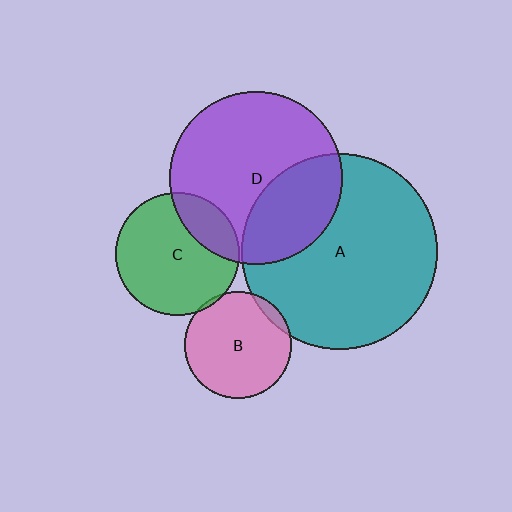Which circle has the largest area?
Circle A (teal).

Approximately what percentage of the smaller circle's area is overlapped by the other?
Approximately 20%.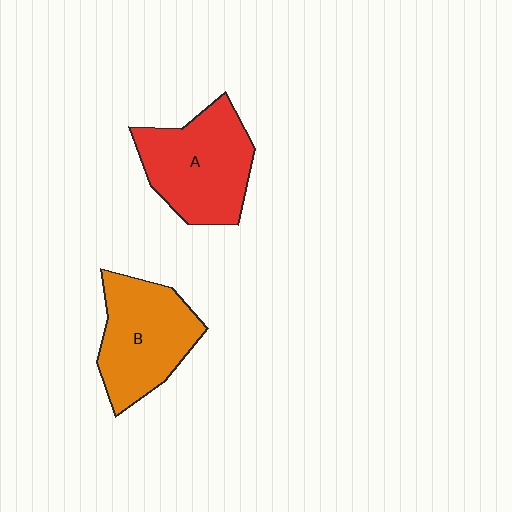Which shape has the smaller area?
Shape B (orange).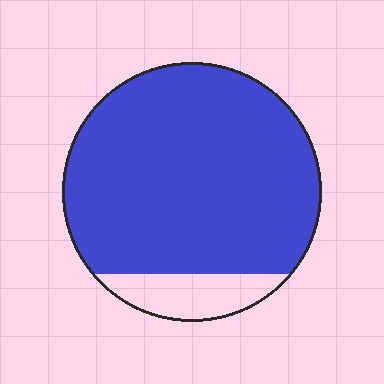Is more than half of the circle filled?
Yes.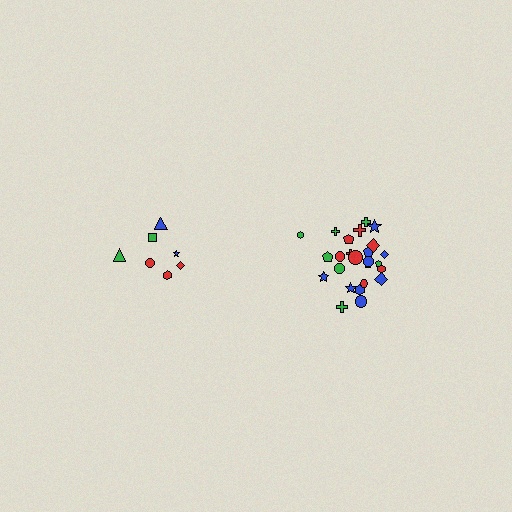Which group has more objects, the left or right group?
The right group.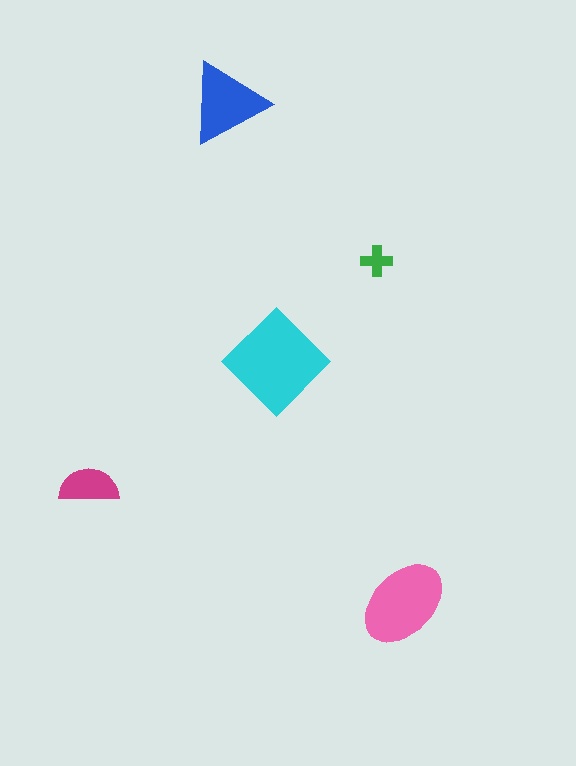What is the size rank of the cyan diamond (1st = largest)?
1st.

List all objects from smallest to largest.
The green cross, the magenta semicircle, the blue triangle, the pink ellipse, the cyan diamond.